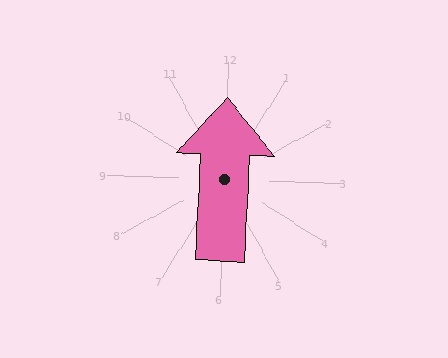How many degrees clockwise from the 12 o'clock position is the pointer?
Approximately 0 degrees.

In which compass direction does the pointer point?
North.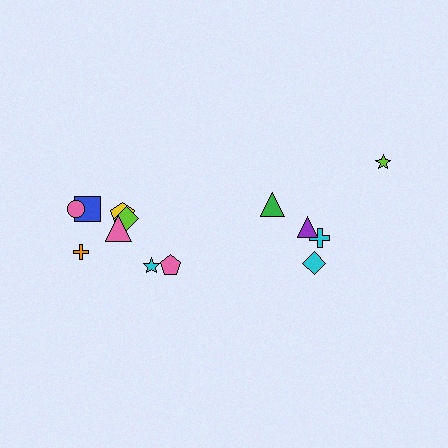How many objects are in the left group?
There are 8 objects.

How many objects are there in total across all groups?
There are 13 objects.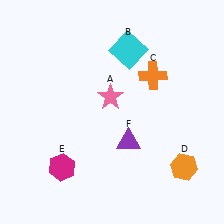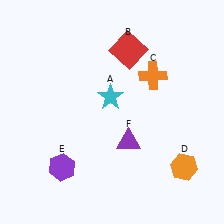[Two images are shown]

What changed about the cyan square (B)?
In Image 1, B is cyan. In Image 2, it changed to red.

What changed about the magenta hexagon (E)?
In Image 1, E is magenta. In Image 2, it changed to purple.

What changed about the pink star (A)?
In Image 1, A is pink. In Image 2, it changed to cyan.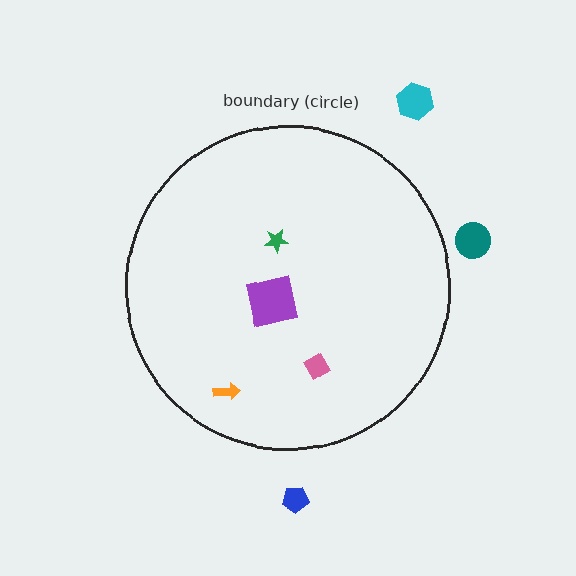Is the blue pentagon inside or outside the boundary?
Outside.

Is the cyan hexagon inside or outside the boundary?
Outside.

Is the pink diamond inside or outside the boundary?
Inside.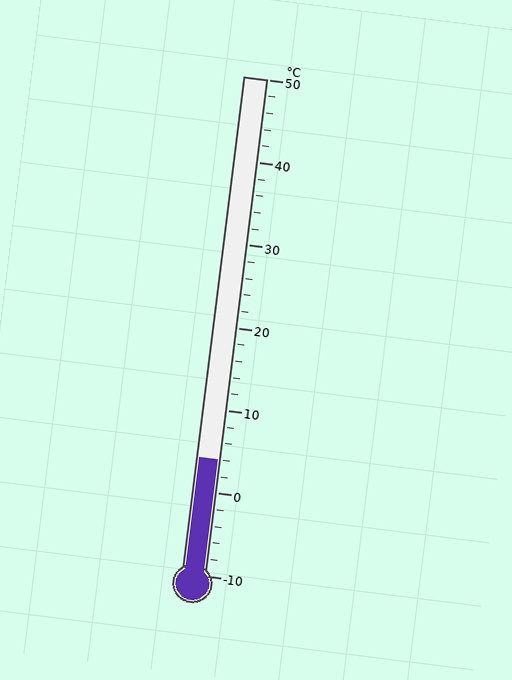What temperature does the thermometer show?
The thermometer shows approximately 4°C.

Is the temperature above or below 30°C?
The temperature is below 30°C.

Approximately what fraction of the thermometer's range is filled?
The thermometer is filled to approximately 25% of its range.